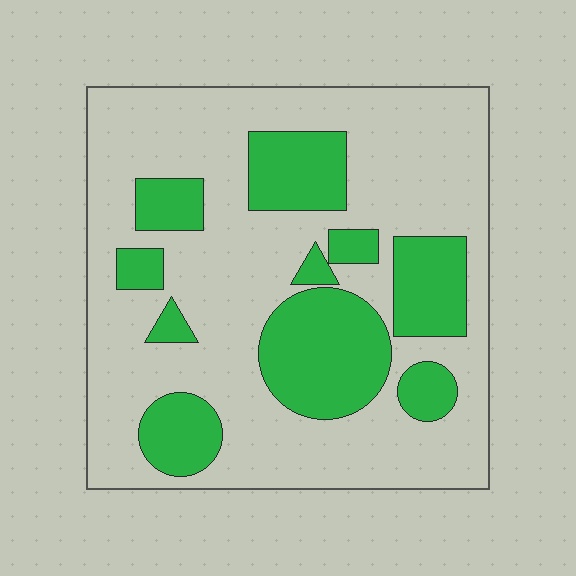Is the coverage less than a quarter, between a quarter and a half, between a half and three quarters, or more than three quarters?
Between a quarter and a half.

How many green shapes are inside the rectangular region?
10.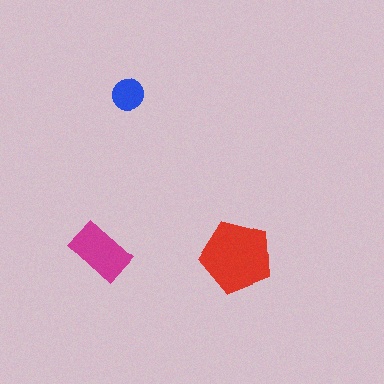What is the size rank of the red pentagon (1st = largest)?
1st.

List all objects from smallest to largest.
The blue circle, the magenta rectangle, the red pentagon.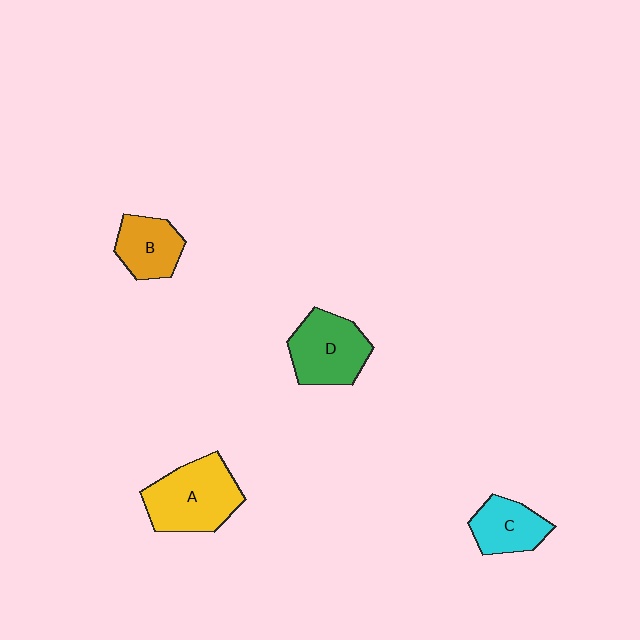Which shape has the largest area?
Shape A (yellow).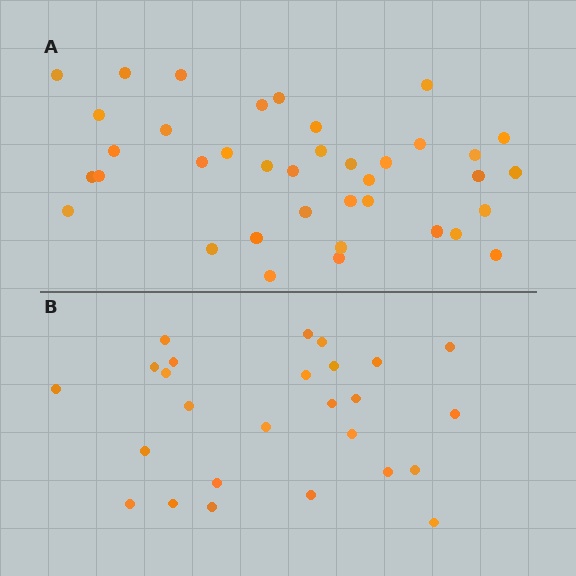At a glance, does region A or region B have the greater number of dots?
Region A (the top region) has more dots.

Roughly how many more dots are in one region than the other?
Region A has roughly 12 or so more dots than region B.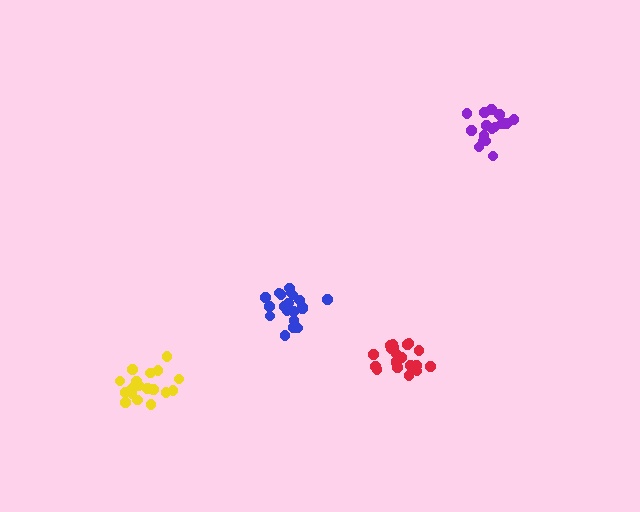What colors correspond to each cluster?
The clusters are colored: purple, blue, yellow, red.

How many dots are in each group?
Group 1: 16 dots, Group 2: 20 dots, Group 3: 18 dots, Group 4: 20 dots (74 total).